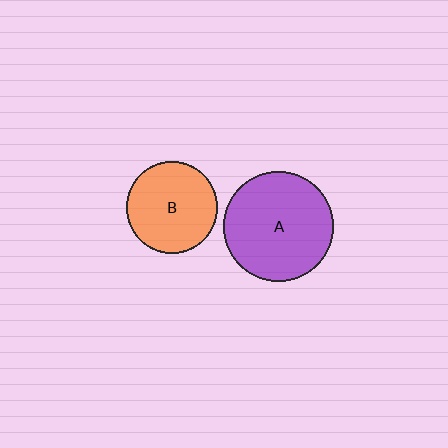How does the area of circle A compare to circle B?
Approximately 1.4 times.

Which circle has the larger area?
Circle A (purple).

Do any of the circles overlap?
No, none of the circles overlap.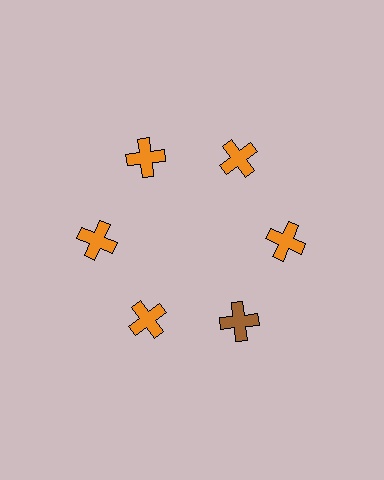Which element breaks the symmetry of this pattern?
The brown cross at roughly the 5 o'clock position breaks the symmetry. All other shapes are orange crosses.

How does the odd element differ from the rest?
It has a different color: brown instead of orange.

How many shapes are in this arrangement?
There are 6 shapes arranged in a ring pattern.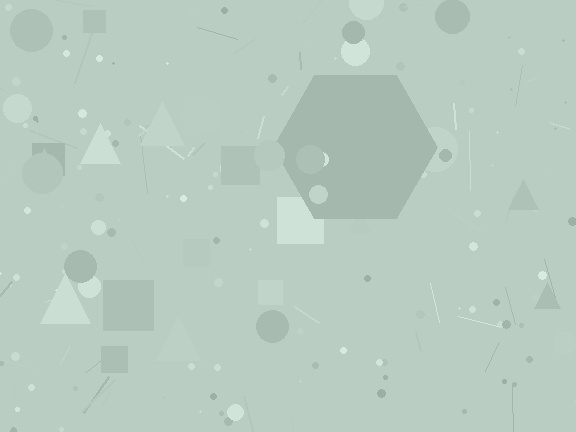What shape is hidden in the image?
A hexagon is hidden in the image.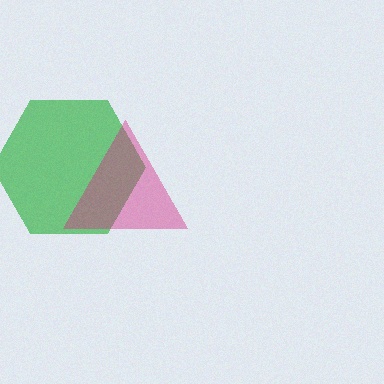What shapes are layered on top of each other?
The layered shapes are: a green hexagon, a magenta triangle.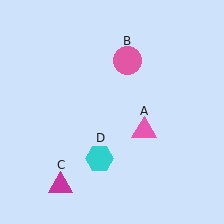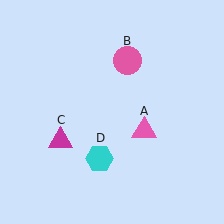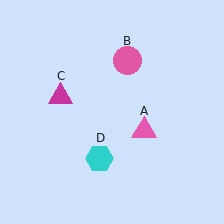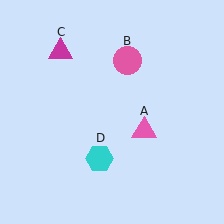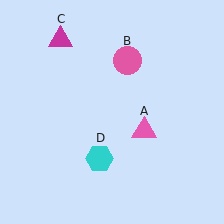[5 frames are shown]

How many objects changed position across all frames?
1 object changed position: magenta triangle (object C).